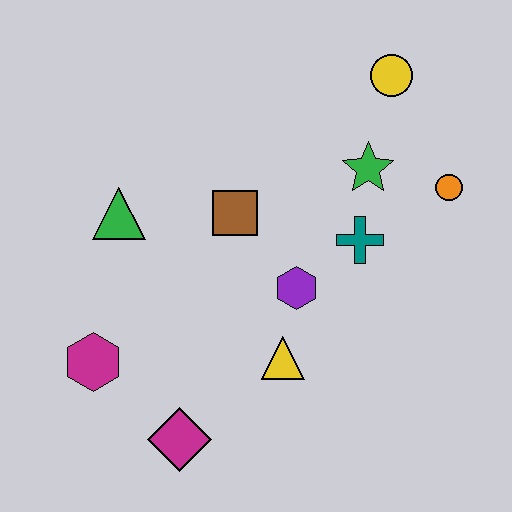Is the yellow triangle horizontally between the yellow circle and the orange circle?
No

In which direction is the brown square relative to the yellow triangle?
The brown square is above the yellow triangle.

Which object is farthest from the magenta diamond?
The yellow circle is farthest from the magenta diamond.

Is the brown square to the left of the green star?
Yes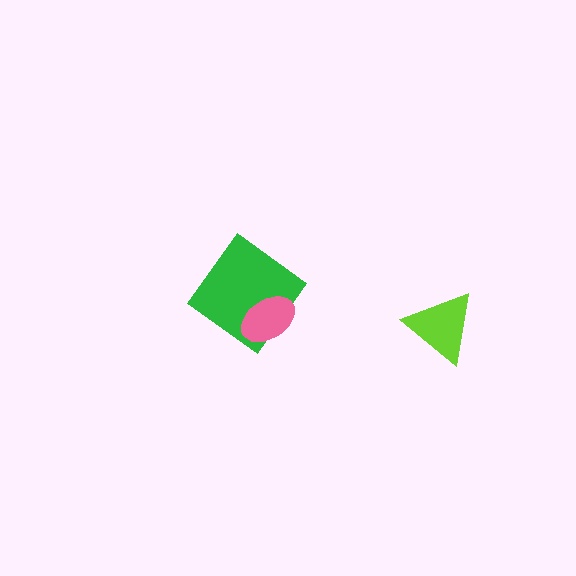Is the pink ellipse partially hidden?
No, no other shape covers it.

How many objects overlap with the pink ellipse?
1 object overlaps with the pink ellipse.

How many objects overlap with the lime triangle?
0 objects overlap with the lime triangle.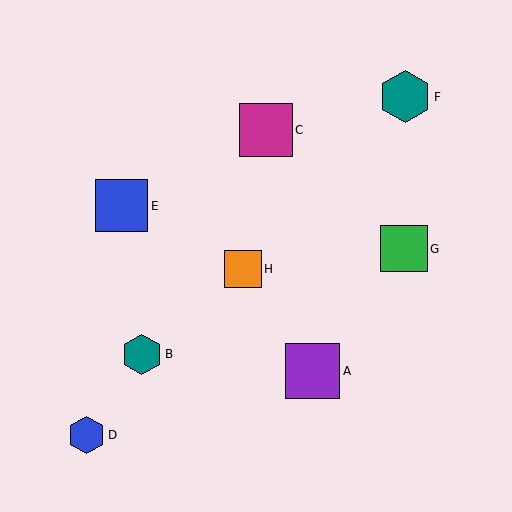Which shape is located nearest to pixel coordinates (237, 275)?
The orange square (labeled H) at (243, 269) is nearest to that location.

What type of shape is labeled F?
Shape F is a teal hexagon.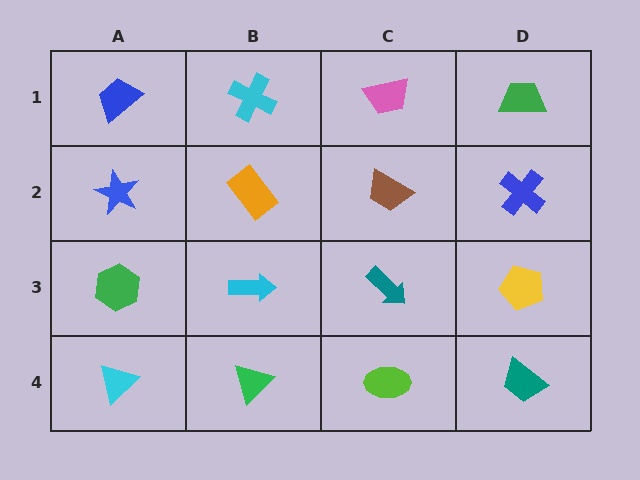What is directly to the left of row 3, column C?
A cyan arrow.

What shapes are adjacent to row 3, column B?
An orange rectangle (row 2, column B), a green triangle (row 4, column B), a green hexagon (row 3, column A), a teal arrow (row 3, column C).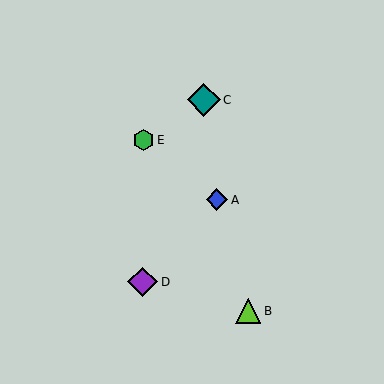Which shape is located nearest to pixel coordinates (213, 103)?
The teal diamond (labeled C) at (204, 100) is nearest to that location.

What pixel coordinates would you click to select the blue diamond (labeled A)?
Click at (217, 200) to select the blue diamond A.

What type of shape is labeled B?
Shape B is a lime triangle.